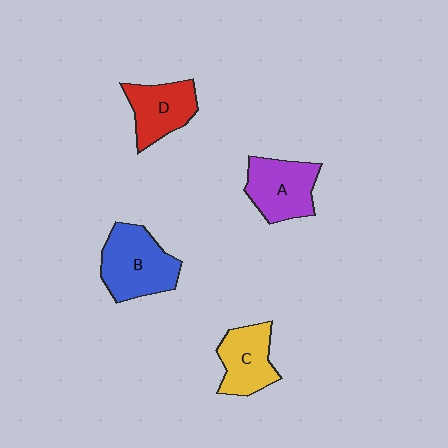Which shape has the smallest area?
Shape D (red).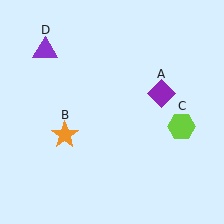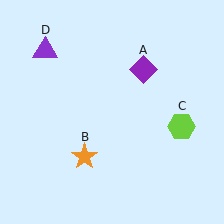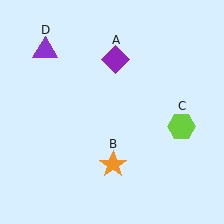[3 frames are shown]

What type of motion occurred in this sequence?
The purple diamond (object A), orange star (object B) rotated counterclockwise around the center of the scene.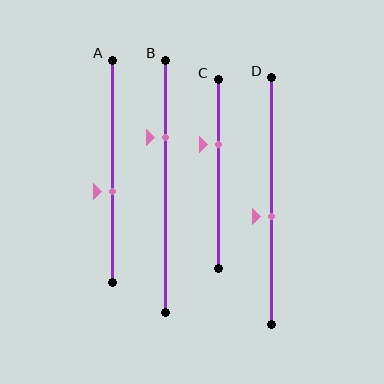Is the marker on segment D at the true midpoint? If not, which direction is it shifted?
No, the marker on segment D is shifted downward by about 6% of the segment length.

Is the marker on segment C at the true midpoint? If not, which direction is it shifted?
No, the marker on segment C is shifted upward by about 16% of the segment length.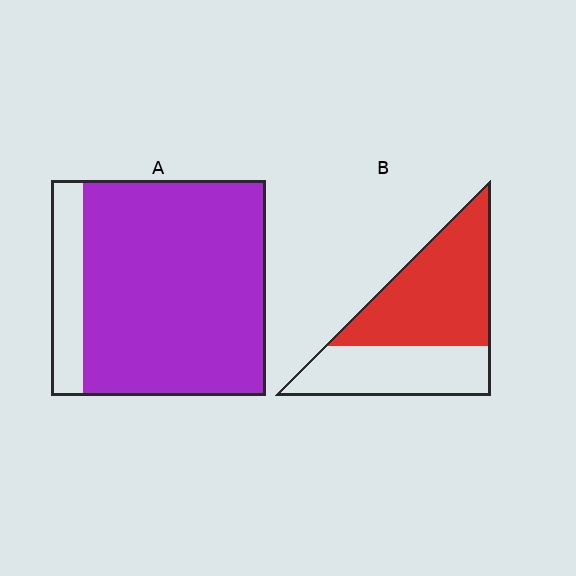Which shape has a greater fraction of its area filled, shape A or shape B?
Shape A.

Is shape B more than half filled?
Yes.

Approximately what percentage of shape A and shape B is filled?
A is approximately 85% and B is approximately 60%.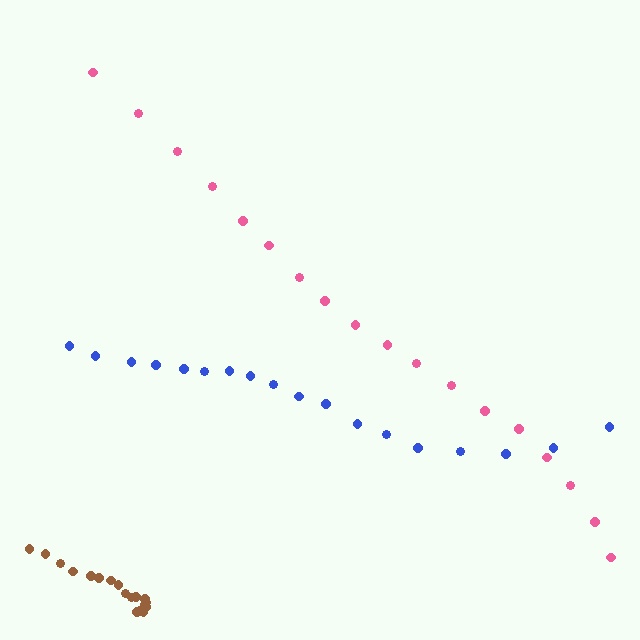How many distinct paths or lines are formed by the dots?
There are 3 distinct paths.